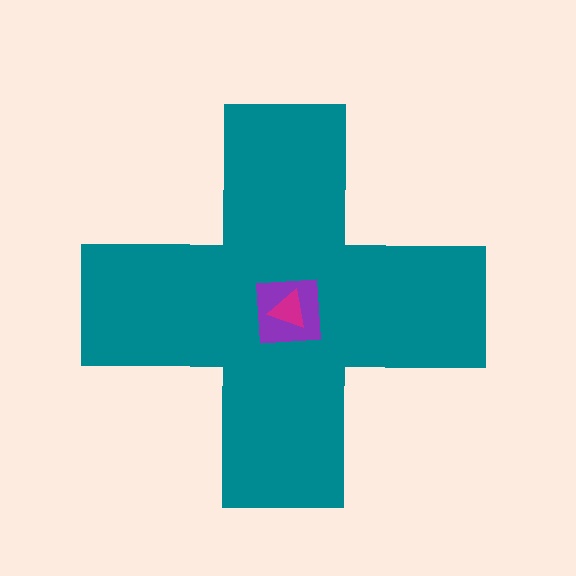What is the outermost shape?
The teal cross.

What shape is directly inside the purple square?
The magenta triangle.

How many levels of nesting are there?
3.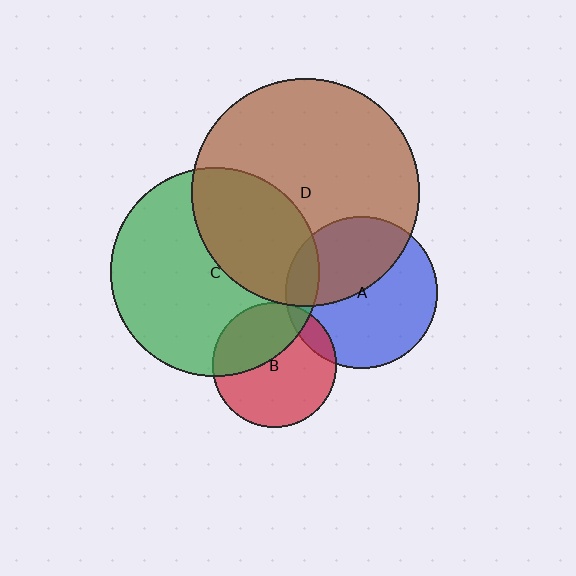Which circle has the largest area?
Circle D (brown).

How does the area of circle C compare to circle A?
Approximately 1.9 times.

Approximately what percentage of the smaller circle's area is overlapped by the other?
Approximately 5%.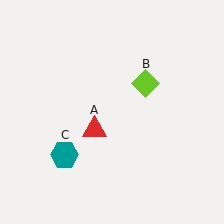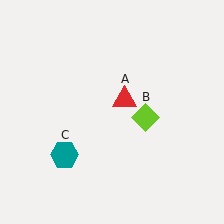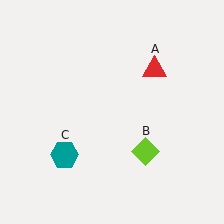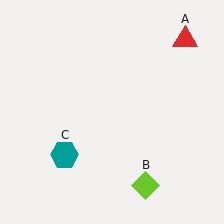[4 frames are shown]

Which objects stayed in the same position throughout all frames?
Teal hexagon (object C) remained stationary.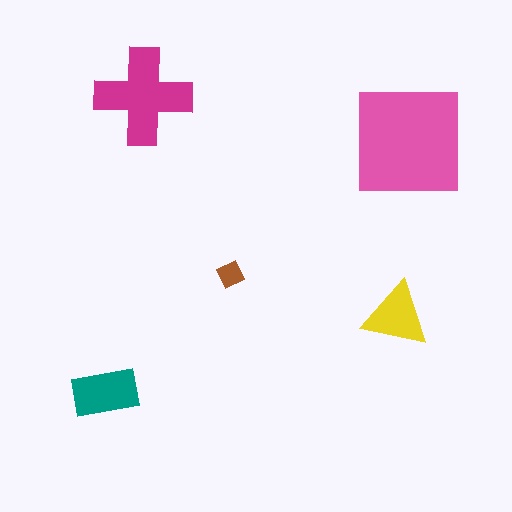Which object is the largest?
The pink square.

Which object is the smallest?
The brown diamond.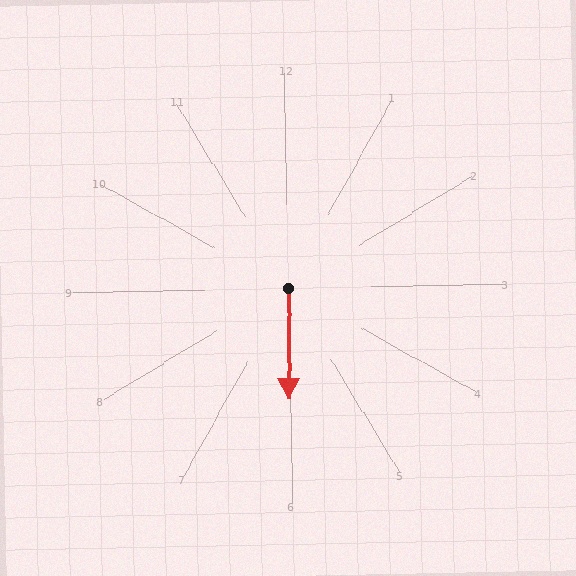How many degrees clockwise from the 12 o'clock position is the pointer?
Approximately 181 degrees.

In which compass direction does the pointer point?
South.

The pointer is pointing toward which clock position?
Roughly 6 o'clock.